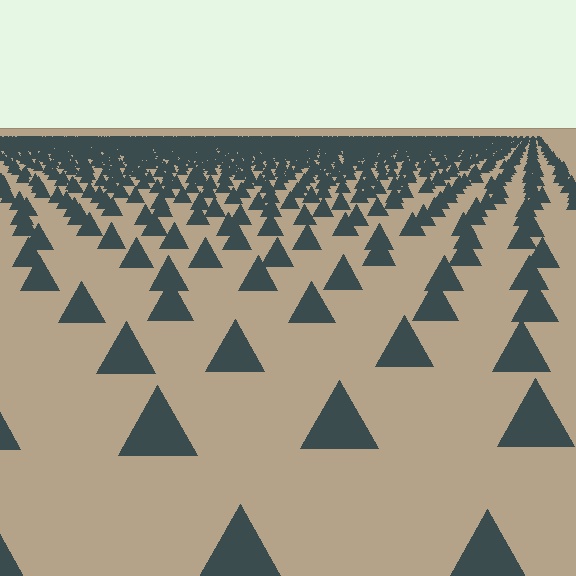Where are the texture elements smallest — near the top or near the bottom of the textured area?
Near the top.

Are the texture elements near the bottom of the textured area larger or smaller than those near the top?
Larger. Near the bottom, elements are closer to the viewer and appear at a bigger on-screen size.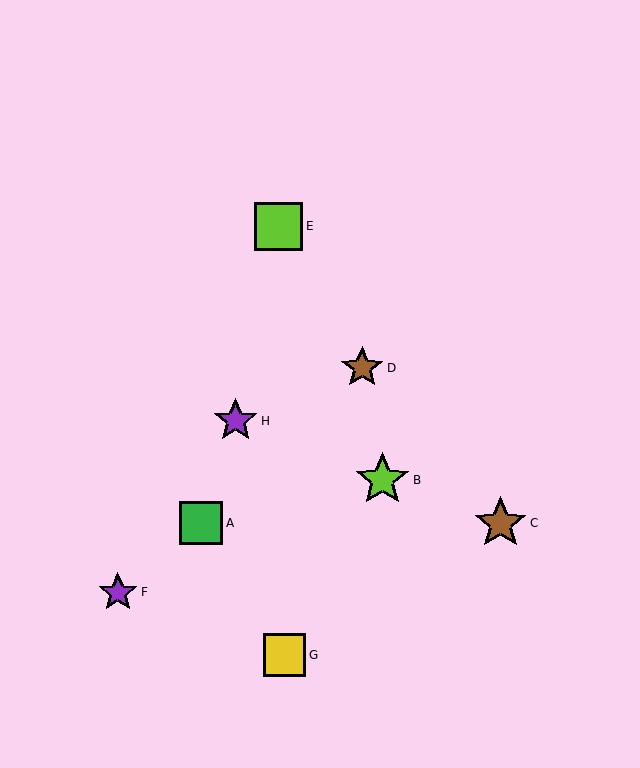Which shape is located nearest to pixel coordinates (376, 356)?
The brown star (labeled D) at (362, 368) is nearest to that location.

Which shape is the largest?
The lime star (labeled B) is the largest.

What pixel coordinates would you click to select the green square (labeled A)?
Click at (201, 523) to select the green square A.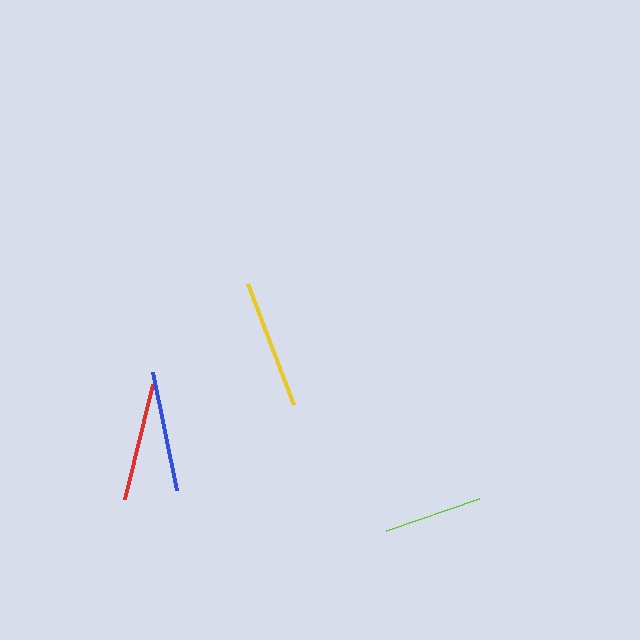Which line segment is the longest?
The yellow line is the longest at approximately 129 pixels.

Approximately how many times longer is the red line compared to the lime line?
The red line is approximately 1.2 times the length of the lime line.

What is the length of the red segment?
The red segment is approximately 118 pixels long.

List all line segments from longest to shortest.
From longest to shortest: yellow, blue, red, lime.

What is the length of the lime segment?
The lime segment is approximately 98 pixels long.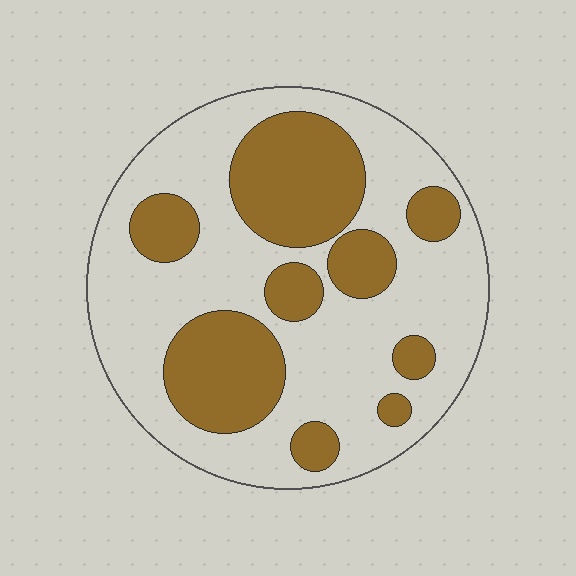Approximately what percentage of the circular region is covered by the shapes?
Approximately 35%.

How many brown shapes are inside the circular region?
9.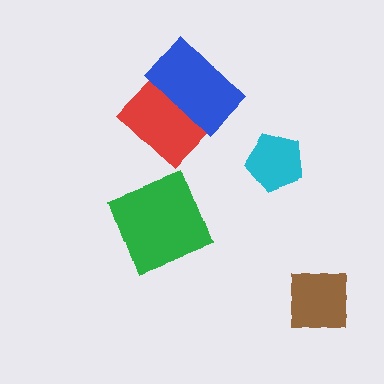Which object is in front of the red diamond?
The blue rectangle is in front of the red diamond.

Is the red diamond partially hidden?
Yes, it is partially covered by another shape.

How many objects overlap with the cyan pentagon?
0 objects overlap with the cyan pentagon.